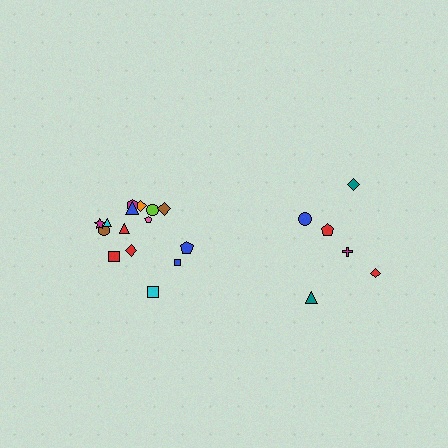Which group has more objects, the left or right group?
The left group.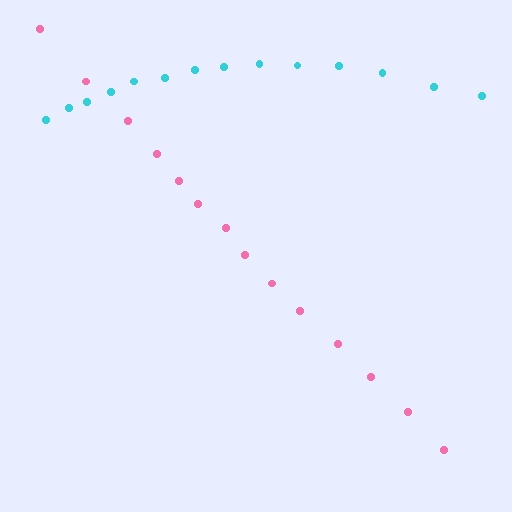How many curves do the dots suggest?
There are 2 distinct paths.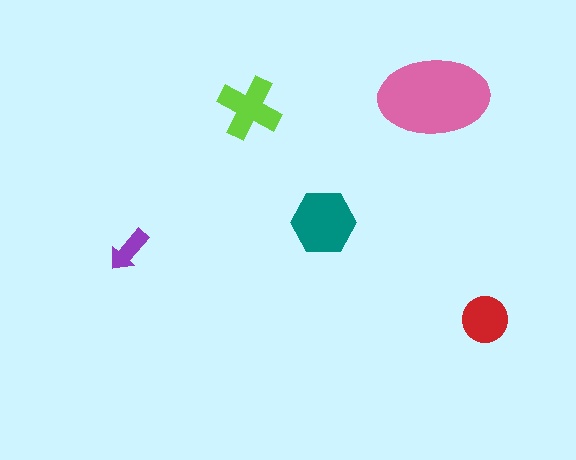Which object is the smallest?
The purple arrow.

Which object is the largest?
The pink ellipse.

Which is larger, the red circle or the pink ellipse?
The pink ellipse.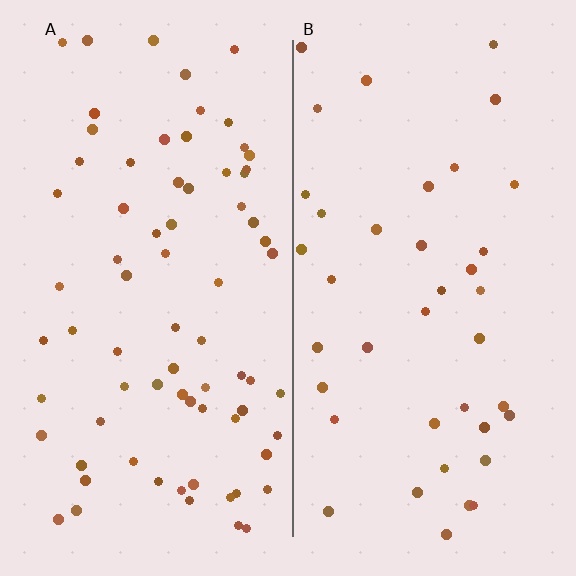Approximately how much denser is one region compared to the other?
Approximately 1.8× — region A over region B.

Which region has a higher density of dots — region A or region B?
A (the left).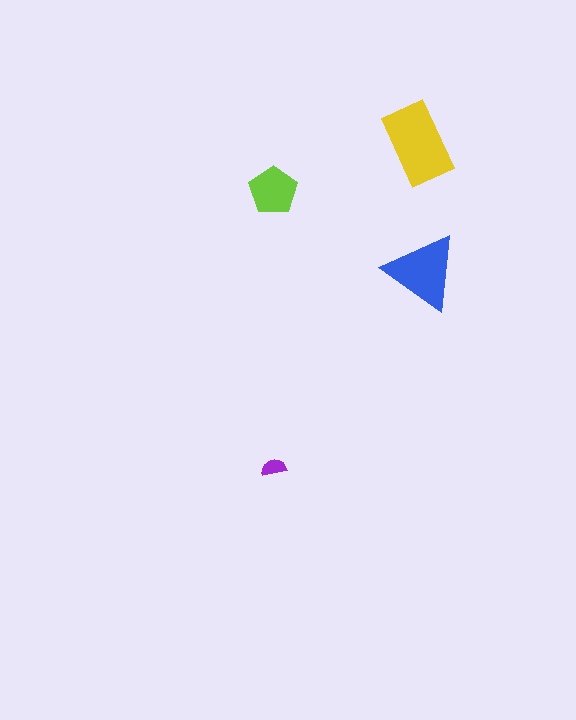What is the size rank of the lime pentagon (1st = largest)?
3rd.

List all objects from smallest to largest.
The purple semicircle, the lime pentagon, the blue triangle, the yellow rectangle.